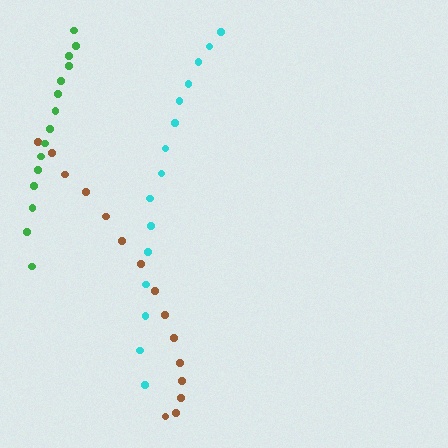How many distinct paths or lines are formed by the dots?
There are 3 distinct paths.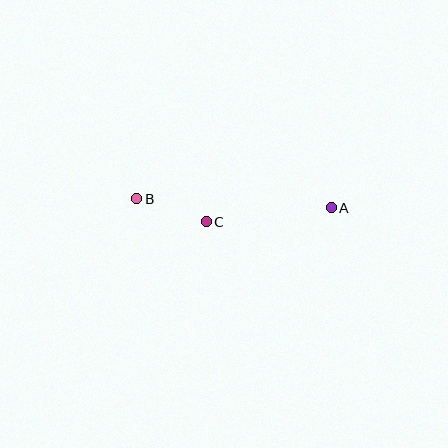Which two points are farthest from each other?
Points A and B are farthest from each other.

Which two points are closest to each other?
Points B and C are closest to each other.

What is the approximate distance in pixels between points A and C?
The distance between A and C is approximately 126 pixels.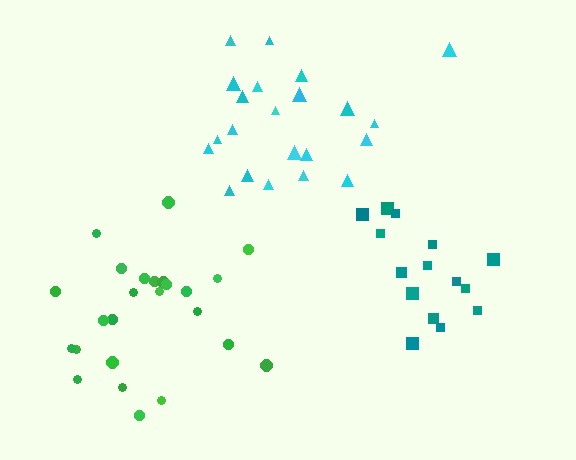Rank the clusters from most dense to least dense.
teal, cyan, green.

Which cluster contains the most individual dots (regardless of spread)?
Green (25).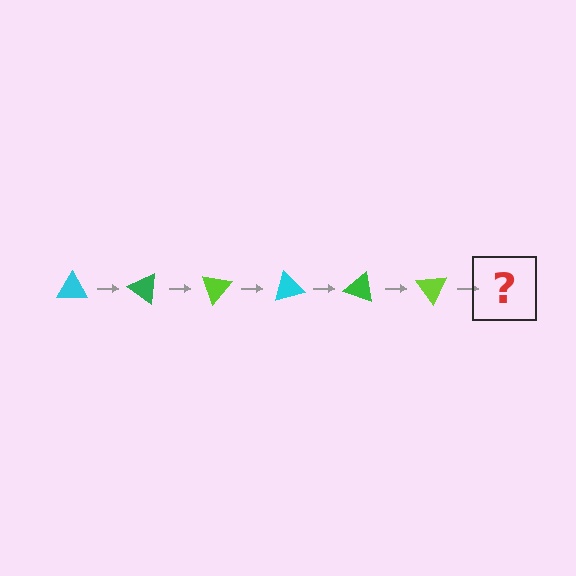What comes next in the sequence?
The next element should be a cyan triangle, rotated 210 degrees from the start.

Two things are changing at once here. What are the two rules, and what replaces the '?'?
The two rules are that it rotates 35 degrees each step and the color cycles through cyan, green, and lime. The '?' should be a cyan triangle, rotated 210 degrees from the start.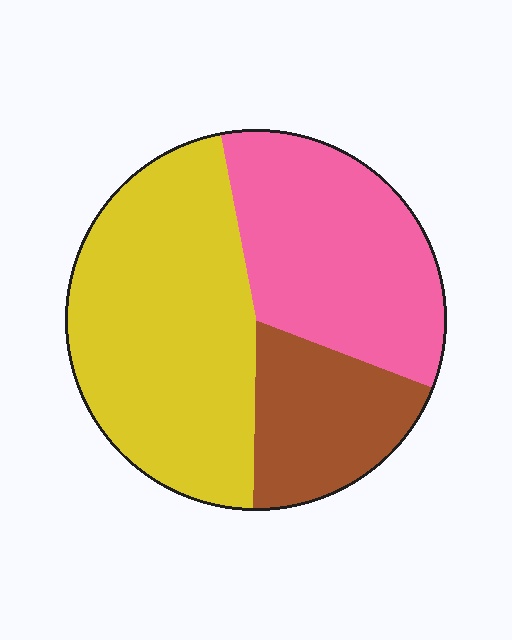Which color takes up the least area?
Brown, at roughly 20%.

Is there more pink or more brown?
Pink.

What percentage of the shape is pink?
Pink takes up about one third (1/3) of the shape.